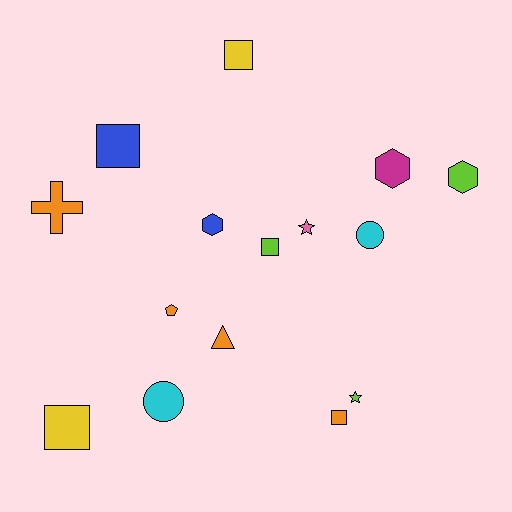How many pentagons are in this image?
There is 1 pentagon.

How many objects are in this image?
There are 15 objects.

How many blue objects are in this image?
There are 2 blue objects.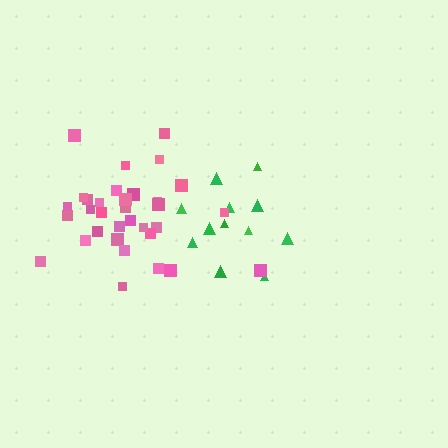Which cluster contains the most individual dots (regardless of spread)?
Pink (33).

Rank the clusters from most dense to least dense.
pink, green.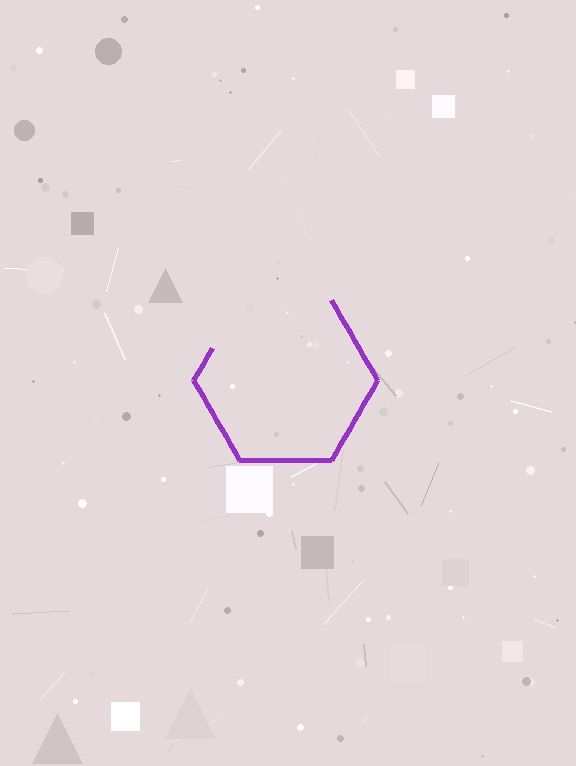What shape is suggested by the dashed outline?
The dashed outline suggests a hexagon.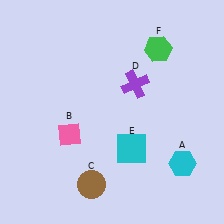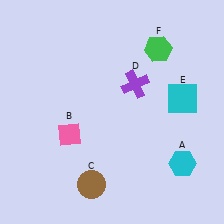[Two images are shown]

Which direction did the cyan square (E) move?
The cyan square (E) moved right.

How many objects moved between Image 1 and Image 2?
1 object moved between the two images.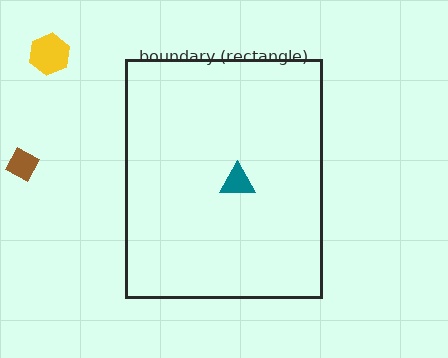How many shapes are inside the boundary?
1 inside, 2 outside.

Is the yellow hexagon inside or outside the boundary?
Outside.